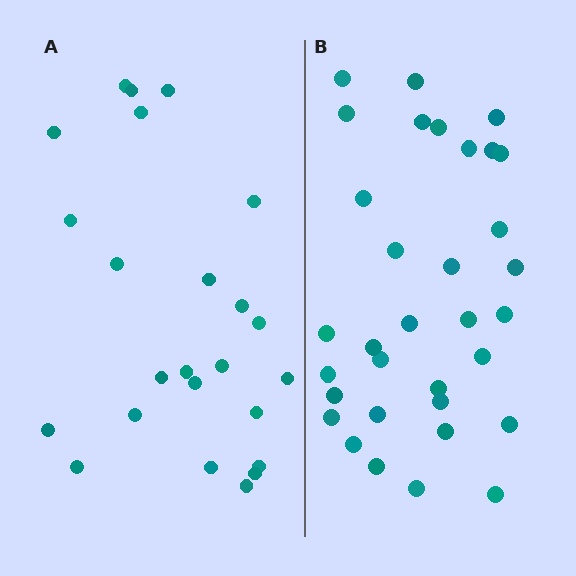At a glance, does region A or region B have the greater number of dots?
Region B (the right region) has more dots.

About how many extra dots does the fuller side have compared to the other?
Region B has roughly 8 or so more dots than region A.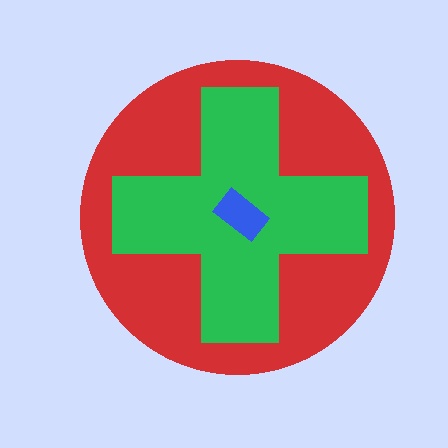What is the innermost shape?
The blue rectangle.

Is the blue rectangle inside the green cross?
Yes.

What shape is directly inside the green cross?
The blue rectangle.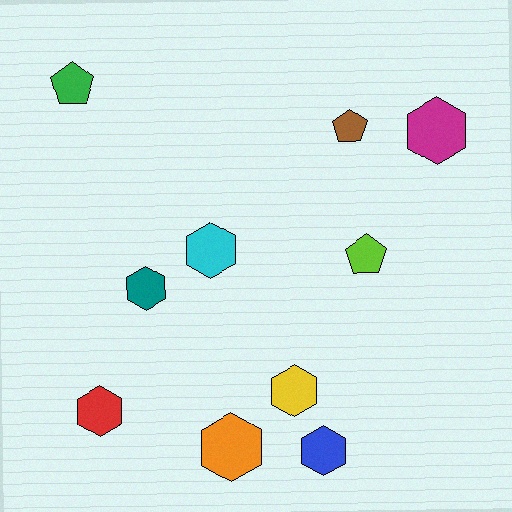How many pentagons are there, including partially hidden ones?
There are 3 pentagons.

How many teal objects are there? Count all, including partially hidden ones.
There is 1 teal object.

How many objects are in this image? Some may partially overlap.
There are 10 objects.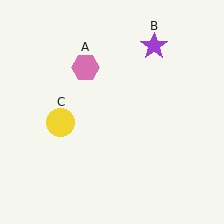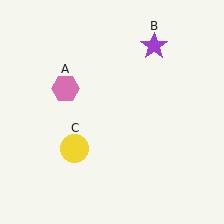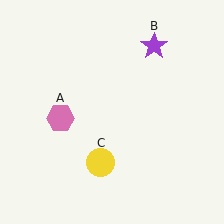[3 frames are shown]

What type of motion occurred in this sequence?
The pink hexagon (object A), yellow circle (object C) rotated counterclockwise around the center of the scene.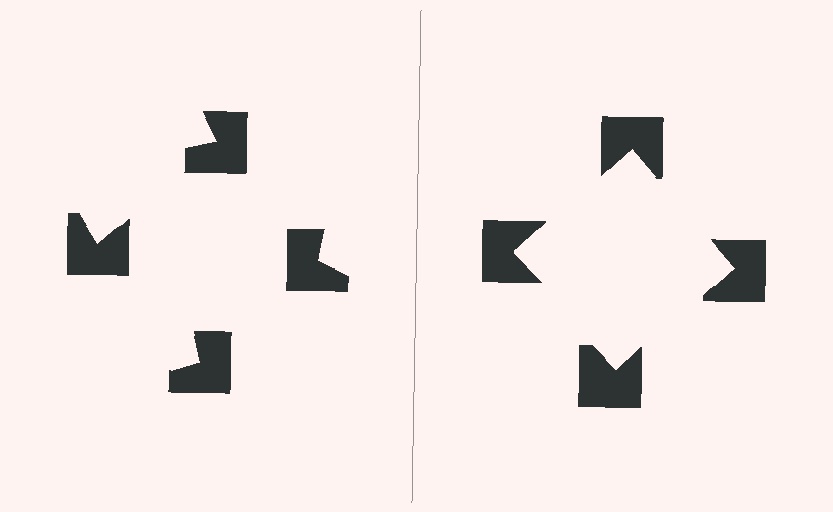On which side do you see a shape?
An illusory square appears on the right side. On the left side the wedge cuts are rotated, so no coherent shape forms.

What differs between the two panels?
The notched squares are positioned identically on both sides; only the wedge orientations differ. On the right they align to a square; on the left they are misaligned.